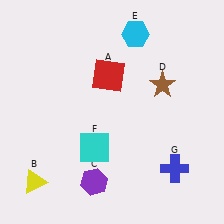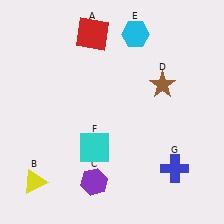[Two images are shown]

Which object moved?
The red square (A) moved up.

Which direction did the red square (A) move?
The red square (A) moved up.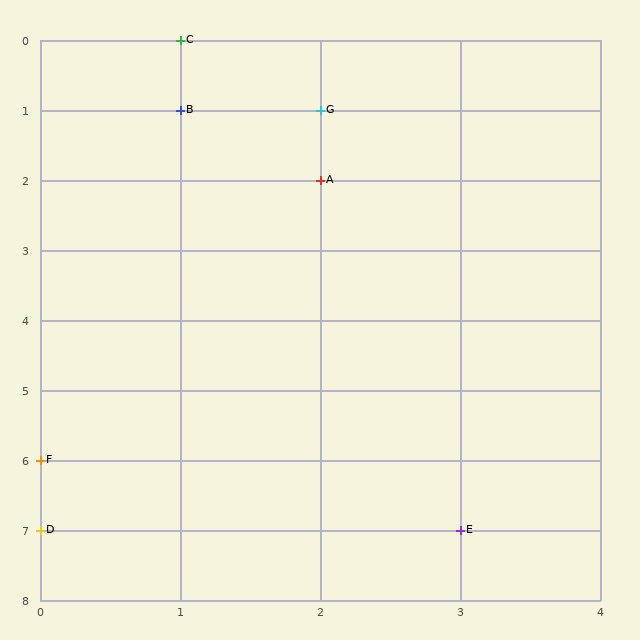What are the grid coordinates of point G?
Point G is at grid coordinates (2, 1).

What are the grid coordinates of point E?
Point E is at grid coordinates (3, 7).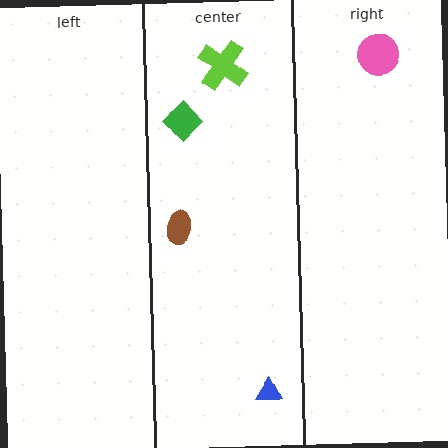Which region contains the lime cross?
The center region.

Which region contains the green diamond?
The center region.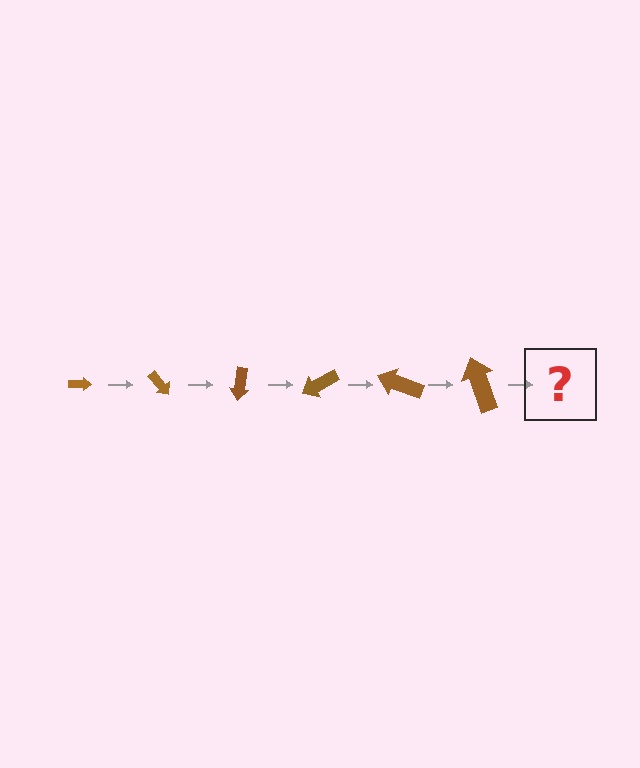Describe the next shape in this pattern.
It should be an arrow, larger than the previous one and rotated 300 degrees from the start.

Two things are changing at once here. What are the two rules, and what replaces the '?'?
The two rules are that the arrow grows larger each step and it rotates 50 degrees each step. The '?' should be an arrow, larger than the previous one and rotated 300 degrees from the start.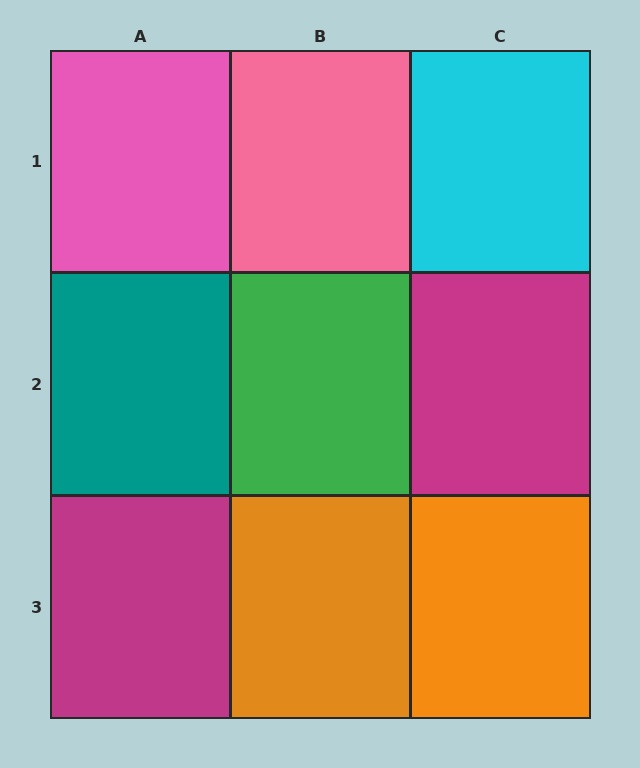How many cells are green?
1 cell is green.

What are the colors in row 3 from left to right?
Magenta, orange, orange.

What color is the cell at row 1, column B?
Pink.